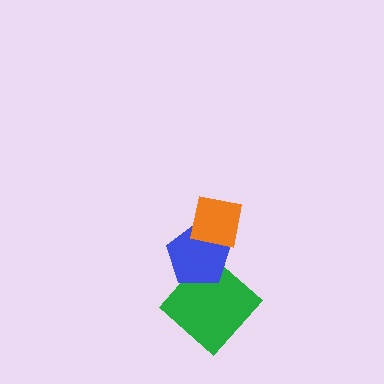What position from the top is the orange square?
The orange square is 1st from the top.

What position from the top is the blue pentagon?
The blue pentagon is 2nd from the top.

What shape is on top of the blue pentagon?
The orange square is on top of the blue pentagon.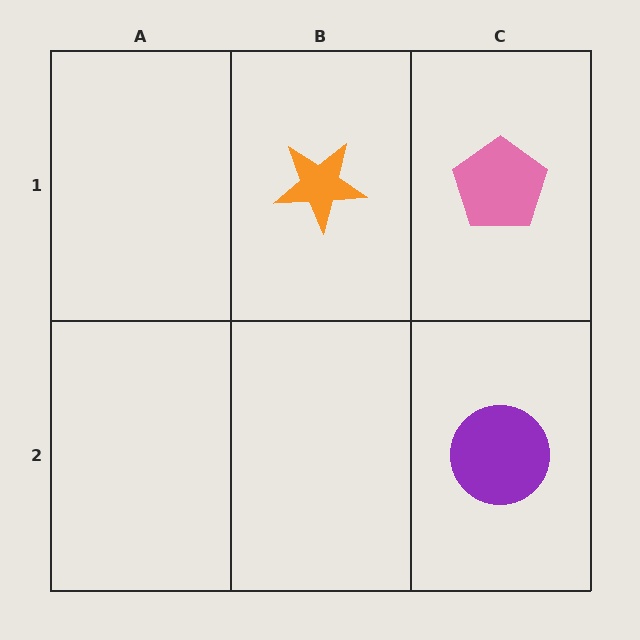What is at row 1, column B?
An orange star.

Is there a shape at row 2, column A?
No, that cell is empty.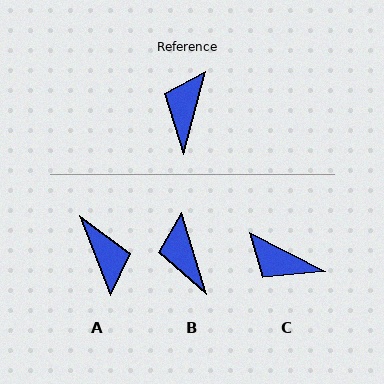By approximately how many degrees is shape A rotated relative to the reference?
Approximately 144 degrees clockwise.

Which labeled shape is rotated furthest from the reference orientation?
A, about 144 degrees away.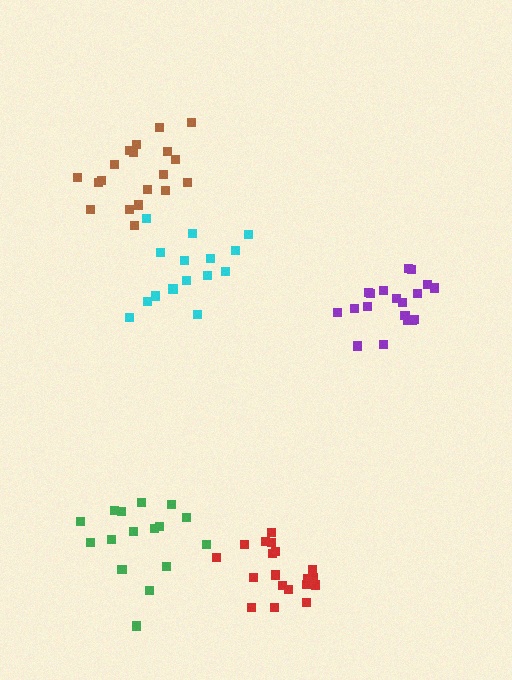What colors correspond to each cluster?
The clusters are colored: brown, red, green, cyan, purple.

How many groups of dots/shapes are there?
There are 5 groups.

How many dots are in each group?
Group 1: 19 dots, Group 2: 19 dots, Group 3: 16 dots, Group 4: 15 dots, Group 5: 19 dots (88 total).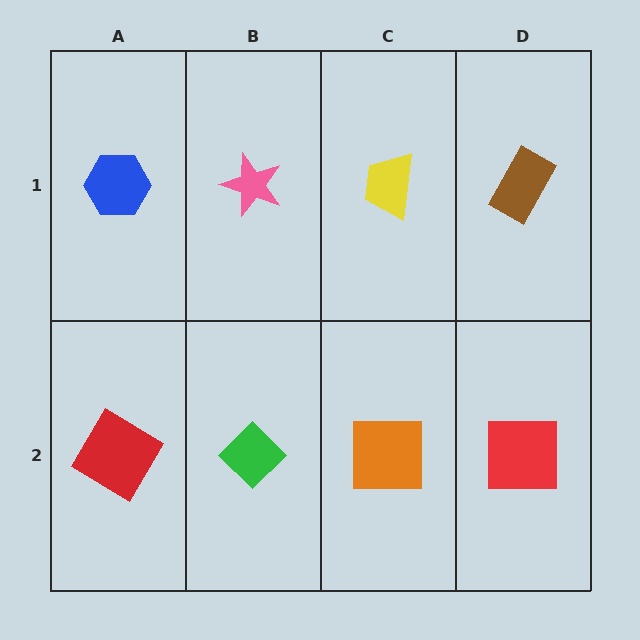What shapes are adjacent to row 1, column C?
An orange square (row 2, column C), a pink star (row 1, column B), a brown rectangle (row 1, column D).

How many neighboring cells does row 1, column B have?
3.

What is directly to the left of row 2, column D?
An orange square.